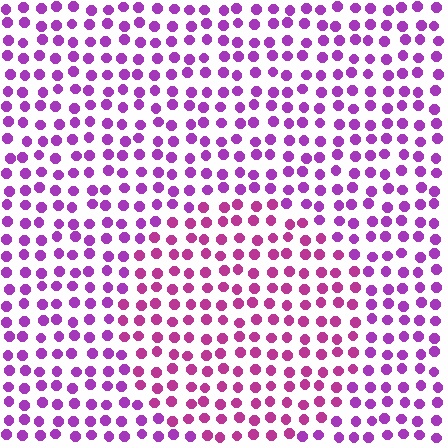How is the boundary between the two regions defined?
The boundary is defined purely by a slight shift in hue (about 26 degrees). Spacing, size, and orientation are identical on both sides.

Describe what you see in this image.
The image is filled with small purple elements in a uniform arrangement. A circle-shaped region is visible where the elements are tinted to a slightly different hue, forming a subtle color boundary.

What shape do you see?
I see a circle.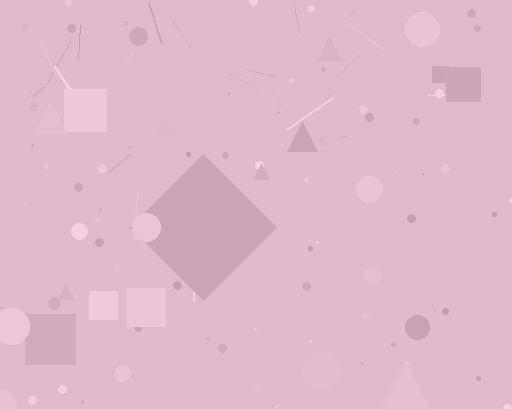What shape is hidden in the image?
A diamond is hidden in the image.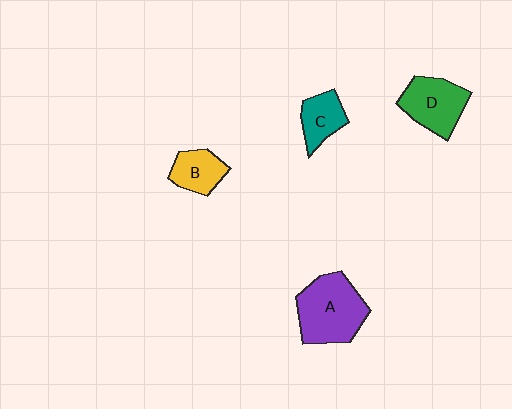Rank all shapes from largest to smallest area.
From largest to smallest: A (purple), D (green), C (teal), B (yellow).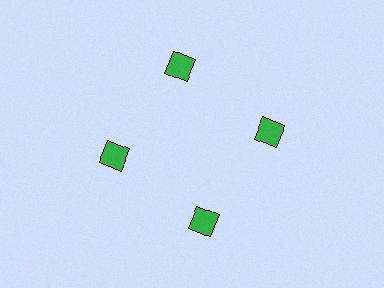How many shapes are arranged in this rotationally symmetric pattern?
There are 4 shapes, arranged in 4 groups of 1.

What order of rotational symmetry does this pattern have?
This pattern has 4-fold rotational symmetry.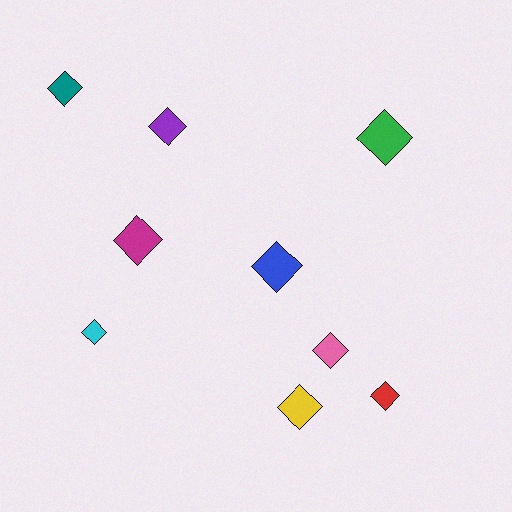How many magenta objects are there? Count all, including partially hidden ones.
There is 1 magenta object.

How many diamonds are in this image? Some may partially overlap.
There are 9 diamonds.